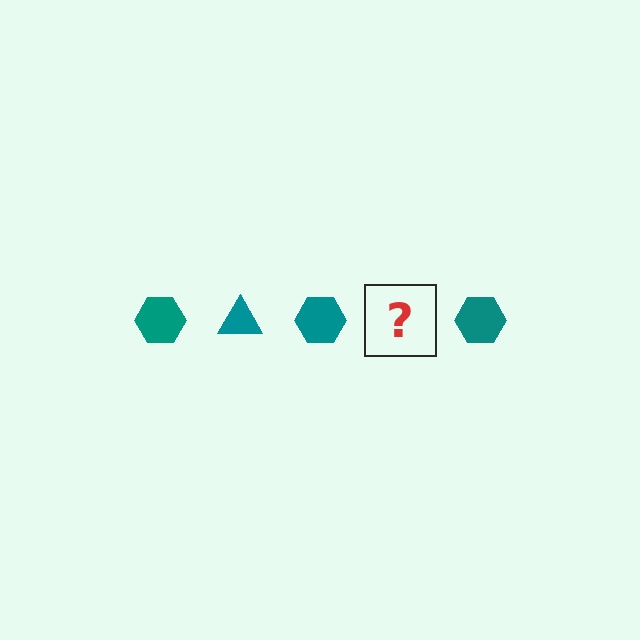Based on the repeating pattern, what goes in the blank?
The blank should be a teal triangle.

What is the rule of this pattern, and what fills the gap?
The rule is that the pattern cycles through hexagon, triangle shapes in teal. The gap should be filled with a teal triangle.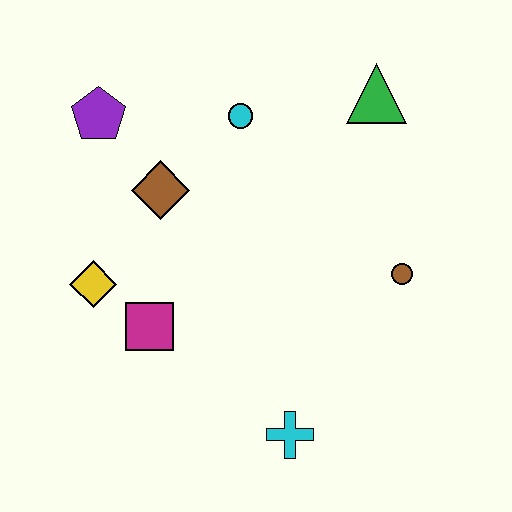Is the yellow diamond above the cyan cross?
Yes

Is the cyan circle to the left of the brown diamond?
No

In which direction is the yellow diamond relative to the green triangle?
The yellow diamond is to the left of the green triangle.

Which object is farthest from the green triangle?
The cyan cross is farthest from the green triangle.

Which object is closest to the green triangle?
The cyan circle is closest to the green triangle.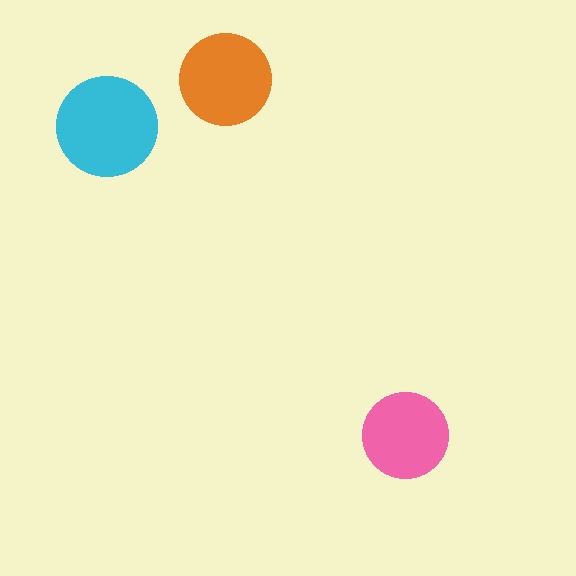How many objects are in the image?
There are 3 objects in the image.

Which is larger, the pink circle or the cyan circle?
The cyan one.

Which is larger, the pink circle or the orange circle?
The orange one.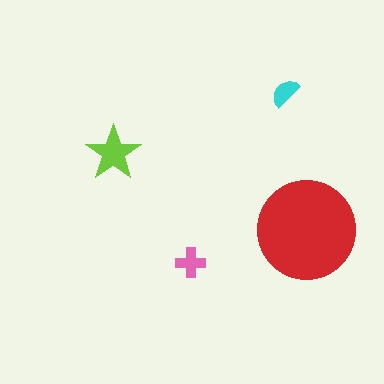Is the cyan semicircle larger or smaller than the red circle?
Smaller.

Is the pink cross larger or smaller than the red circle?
Smaller.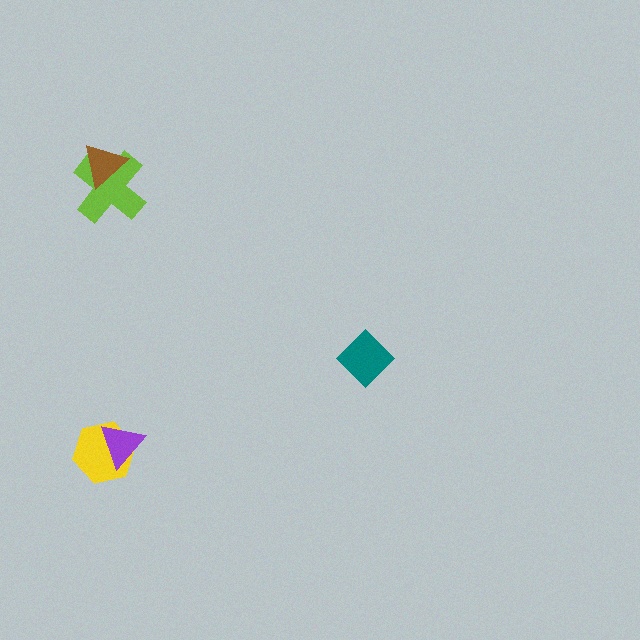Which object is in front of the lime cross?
The brown triangle is in front of the lime cross.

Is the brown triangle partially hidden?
No, no other shape covers it.